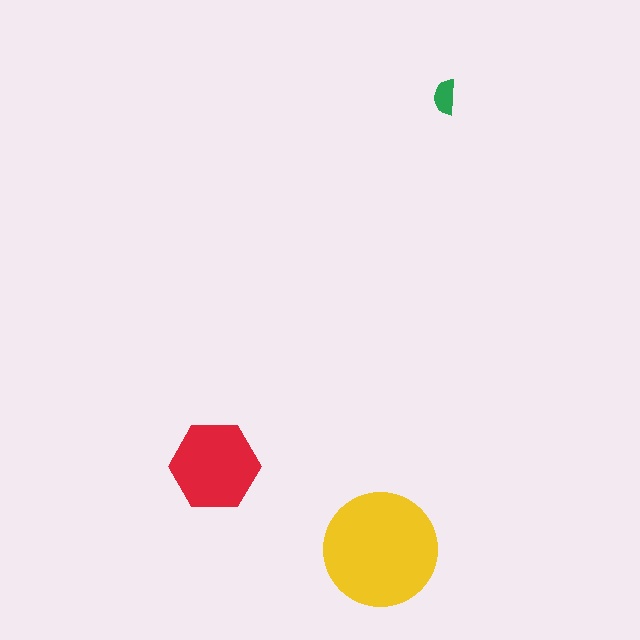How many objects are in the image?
There are 3 objects in the image.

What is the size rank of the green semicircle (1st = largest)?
3rd.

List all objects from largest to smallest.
The yellow circle, the red hexagon, the green semicircle.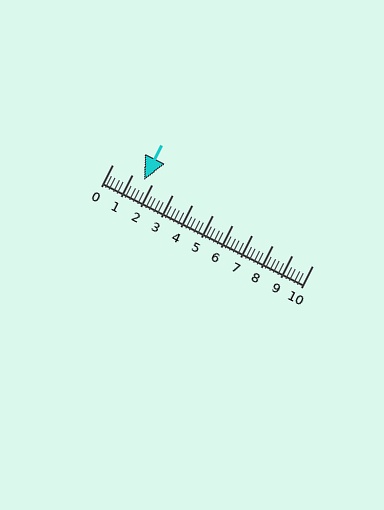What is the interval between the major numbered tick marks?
The major tick marks are spaced 1 units apart.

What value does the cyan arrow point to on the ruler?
The cyan arrow points to approximately 1.6.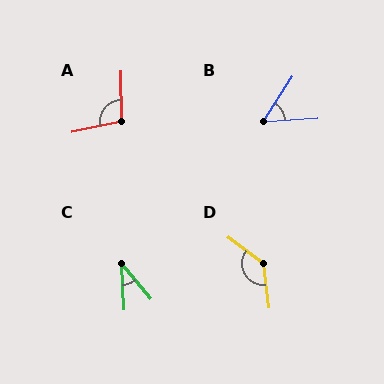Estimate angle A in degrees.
Approximately 101 degrees.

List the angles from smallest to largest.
C (37°), B (53°), A (101°), D (134°).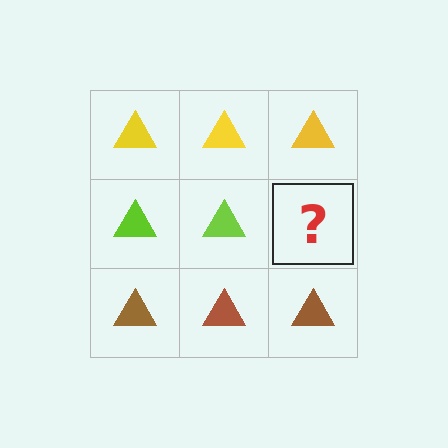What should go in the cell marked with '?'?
The missing cell should contain a lime triangle.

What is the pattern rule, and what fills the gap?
The rule is that each row has a consistent color. The gap should be filled with a lime triangle.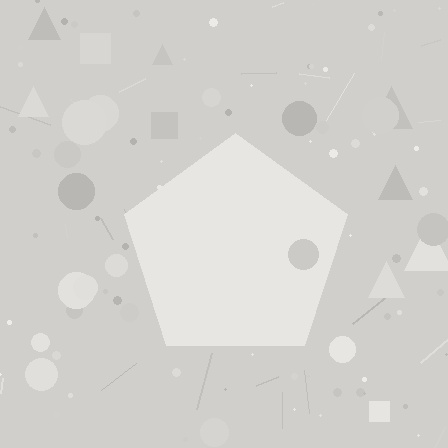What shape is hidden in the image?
A pentagon is hidden in the image.